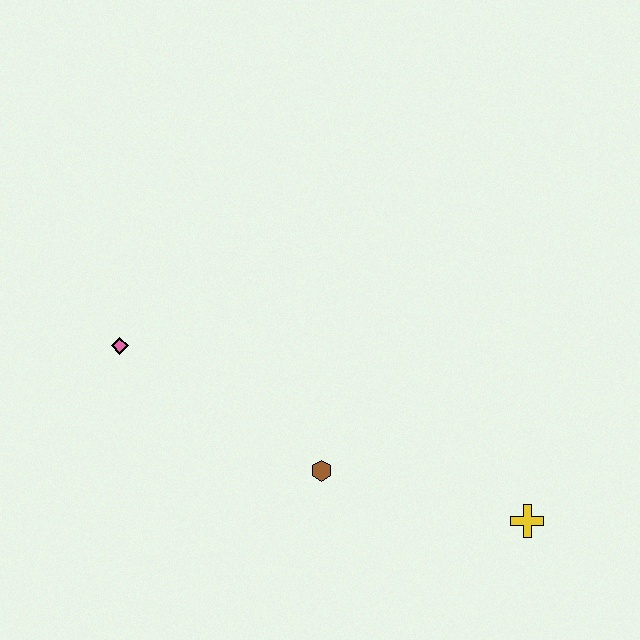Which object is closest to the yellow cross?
The brown hexagon is closest to the yellow cross.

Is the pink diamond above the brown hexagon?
Yes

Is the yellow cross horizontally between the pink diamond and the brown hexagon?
No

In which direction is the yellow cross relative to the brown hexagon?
The yellow cross is to the right of the brown hexagon.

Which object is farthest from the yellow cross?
The pink diamond is farthest from the yellow cross.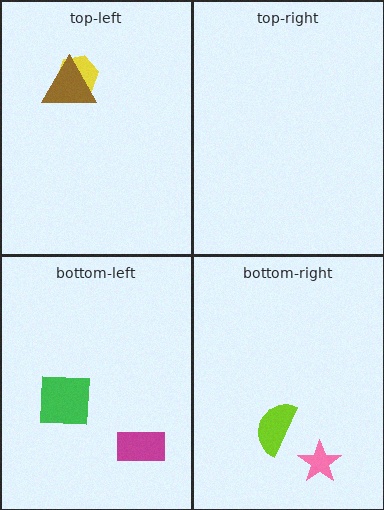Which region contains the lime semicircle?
The bottom-right region.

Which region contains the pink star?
The bottom-right region.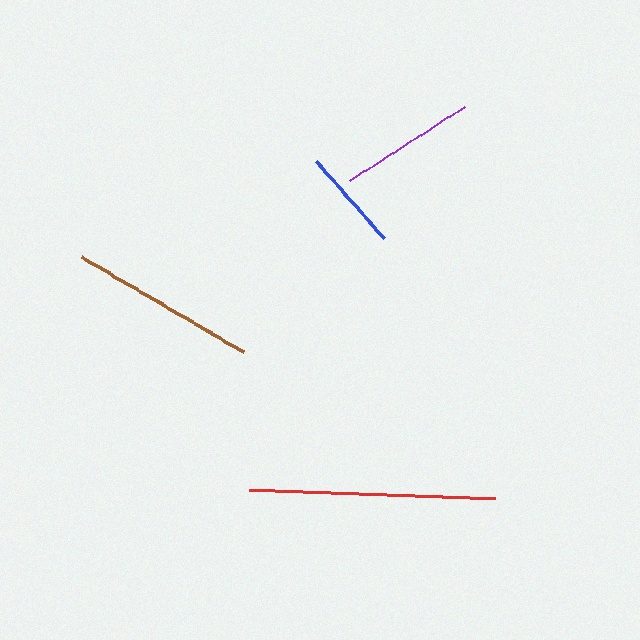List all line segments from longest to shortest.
From longest to shortest: red, brown, purple, blue.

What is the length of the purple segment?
The purple segment is approximately 137 pixels long.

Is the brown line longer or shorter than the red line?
The red line is longer than the brown line.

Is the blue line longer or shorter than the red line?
The red line is longer than the blue line.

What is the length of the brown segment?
The brown segment is approximately 188 pixels long.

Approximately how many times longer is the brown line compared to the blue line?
The brown line is approximately 1.8 times the length of the blue line.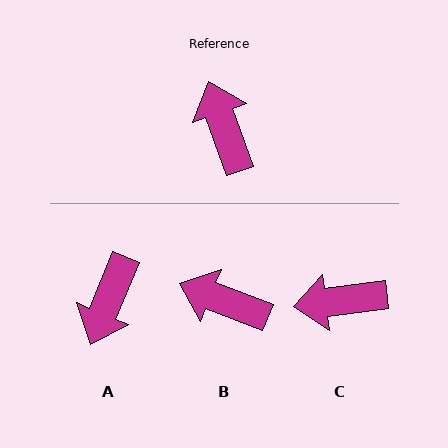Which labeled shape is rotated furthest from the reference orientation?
A, about 138 degrees away.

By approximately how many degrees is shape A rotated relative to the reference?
Approximately 138 degrees counter-clockwise.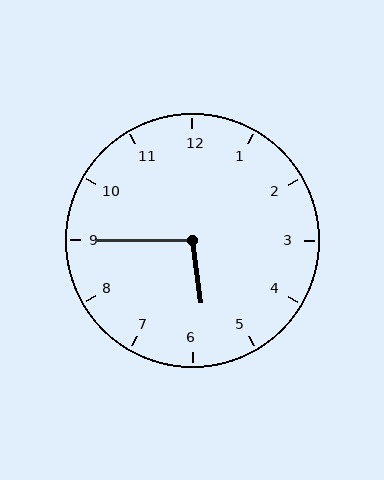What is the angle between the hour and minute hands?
Approximately 98 degrees.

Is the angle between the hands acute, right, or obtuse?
It is obtuse.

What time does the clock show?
5:45.